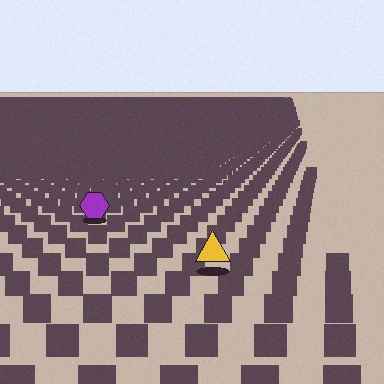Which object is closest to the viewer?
The yellow triangle is closest. The texture marks near it are larger and more spread out.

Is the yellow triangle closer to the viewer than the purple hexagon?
Yes. The yellow triangle is closer — you can tell from the texture gradient: the ground texture is coarser near it.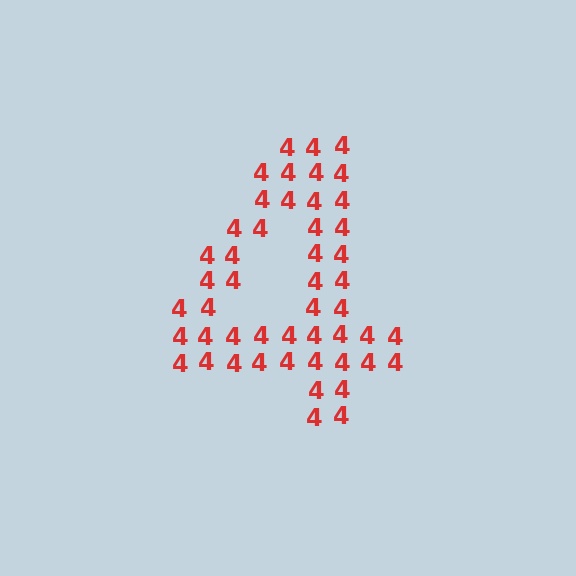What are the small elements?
The small elements are digit 4's.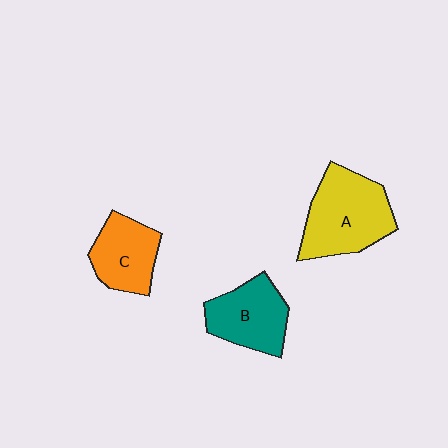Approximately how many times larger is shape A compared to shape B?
Approximately 1.3 times.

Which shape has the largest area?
Shape A (yellow).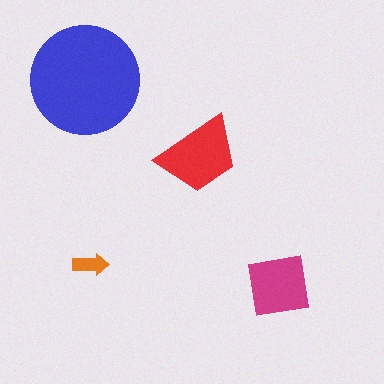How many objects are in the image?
There are 4 objects in the image.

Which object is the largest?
The blue circle.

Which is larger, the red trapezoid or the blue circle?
The blue circle.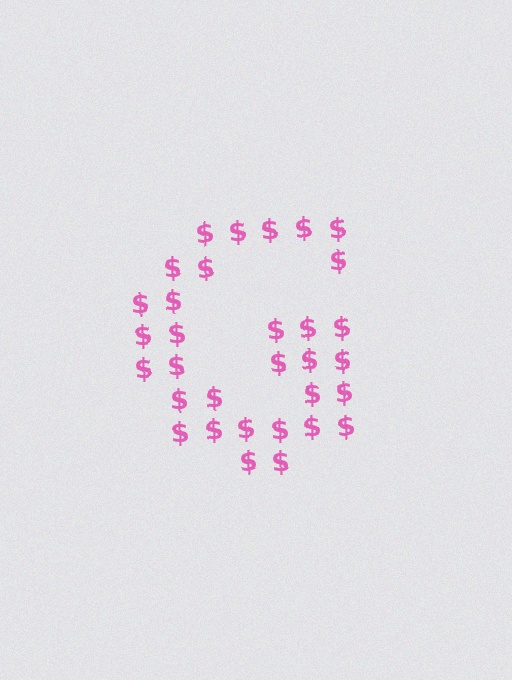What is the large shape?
The large shape is the letter G.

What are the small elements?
The small elements are dollar signs.